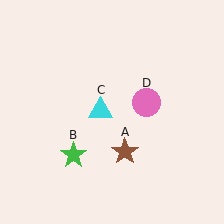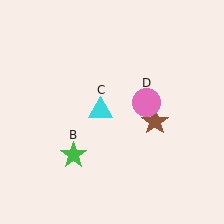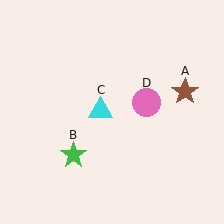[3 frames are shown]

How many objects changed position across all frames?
1 object changed position: brown star (object A).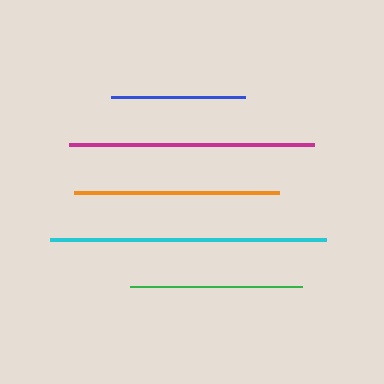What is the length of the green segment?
The green segment is approximately 171 pixels long.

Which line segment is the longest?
The cyan line is the longest at approximately 276 pixels.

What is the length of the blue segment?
The blue segment is approximately 134 pixels long.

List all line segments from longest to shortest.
From longest to shortest: cyan, magenta, orange, green, blue.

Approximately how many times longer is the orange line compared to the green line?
The orange line is approximately 1.2 times the length of the green line.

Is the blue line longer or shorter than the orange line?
The orange line is longer than the blue line.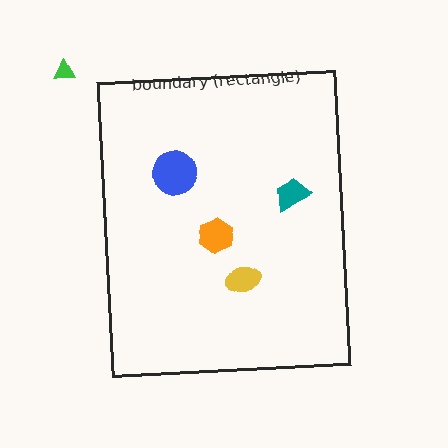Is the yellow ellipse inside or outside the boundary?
Inside.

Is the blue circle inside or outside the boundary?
Inside.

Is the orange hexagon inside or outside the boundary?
Inside.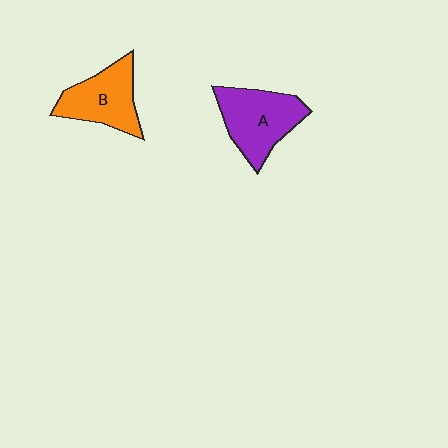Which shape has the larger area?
Shape A (purple).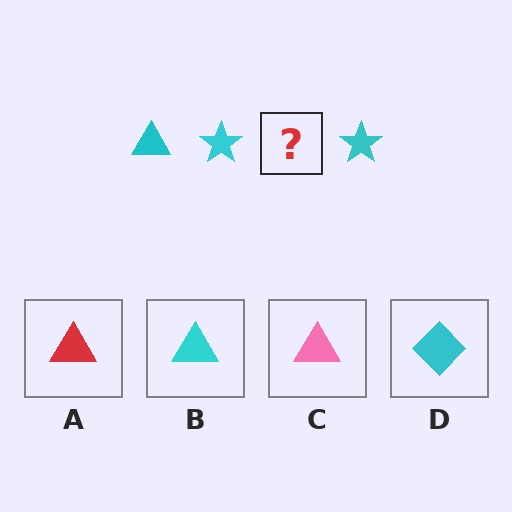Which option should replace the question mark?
Option B.